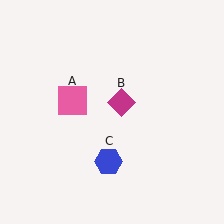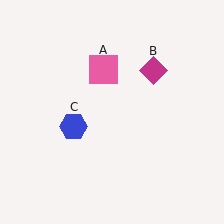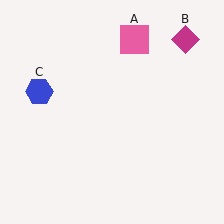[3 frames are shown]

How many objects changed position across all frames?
3 objects changed position: pink square (object A), magenta diamond (object B), blue hexagon (object C).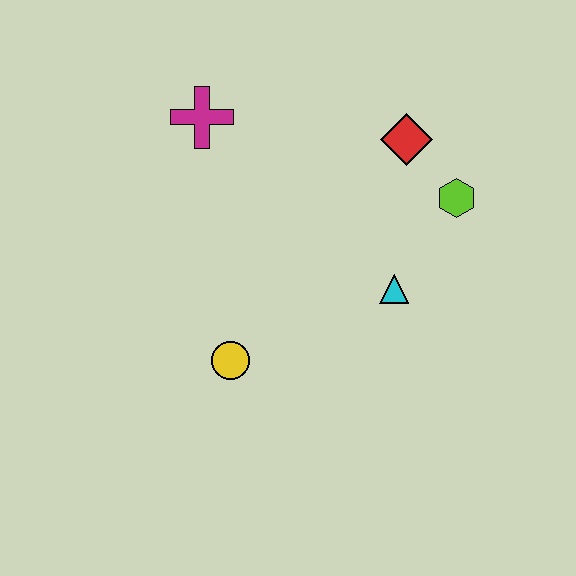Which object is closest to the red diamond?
The lime hexagon is closest to the red diamond.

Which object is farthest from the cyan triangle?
The magenta cross is farthest from the cyan triangle.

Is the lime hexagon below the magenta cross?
Yes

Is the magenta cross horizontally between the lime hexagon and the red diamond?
No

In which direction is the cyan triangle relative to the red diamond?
The cyan triangle is below the red diamond.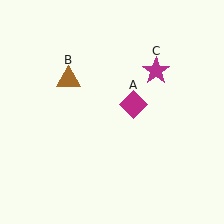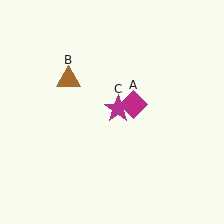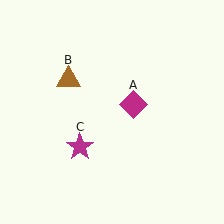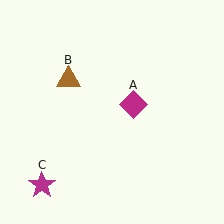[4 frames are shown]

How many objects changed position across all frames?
1 object changed position: magenta star (object C).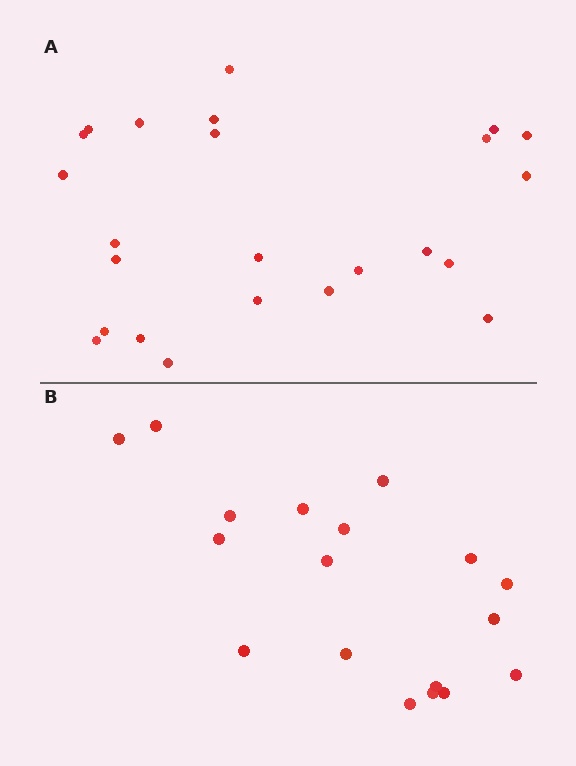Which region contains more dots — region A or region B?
Region A (the top region) has more dots.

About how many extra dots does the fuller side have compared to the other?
Region A has about 6 more dots than region B.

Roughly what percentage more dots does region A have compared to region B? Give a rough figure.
About 35% more.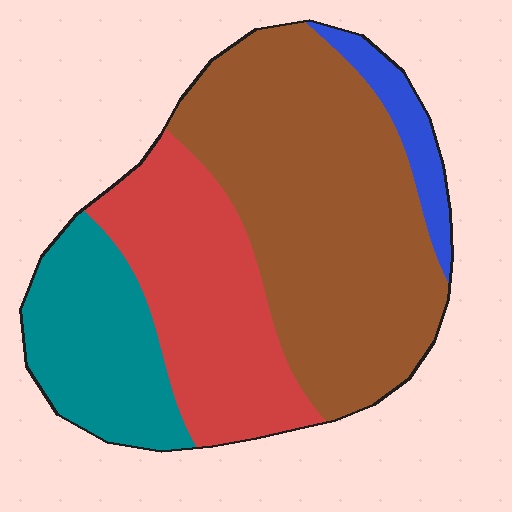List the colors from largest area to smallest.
From largest to smallest: brown, red, teal, blue.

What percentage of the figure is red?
Red covers roughly 25% of the figure.